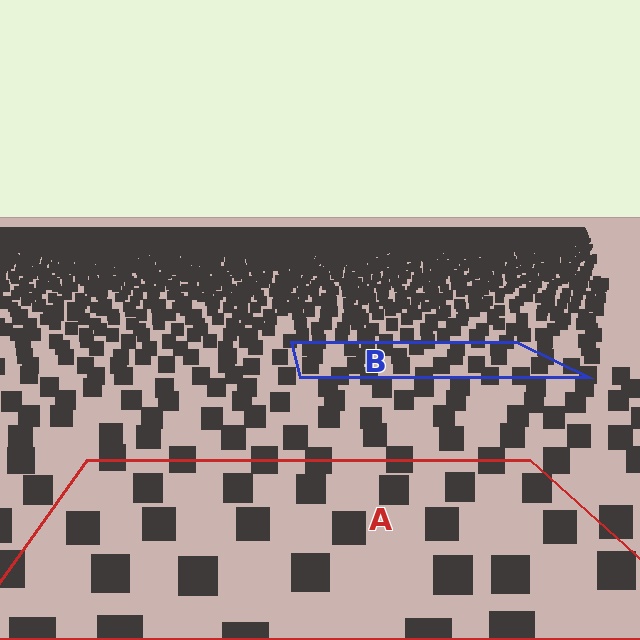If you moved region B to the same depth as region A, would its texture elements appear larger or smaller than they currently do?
They would appear larger. At a closer depth, the same texture elements are projected at a bigger on-screen size.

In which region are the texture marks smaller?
The texture marks are smaller in region B, because it is farther away.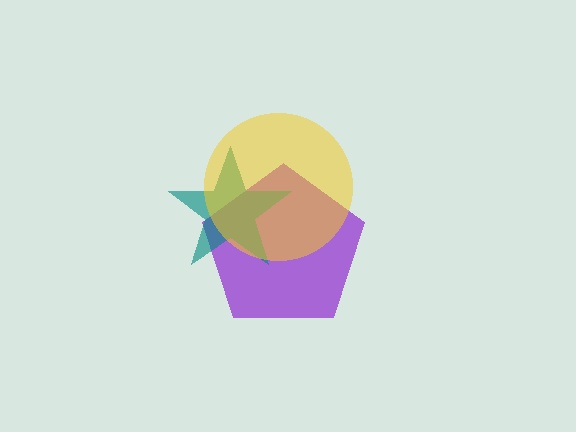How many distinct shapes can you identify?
There are 3 distinct shapes: a purple pentagon, a teal star, a yellow circle.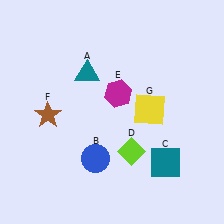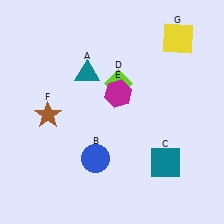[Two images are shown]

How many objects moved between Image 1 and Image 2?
2 objects moved between the two images.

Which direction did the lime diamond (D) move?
The lime diamond (D) moved up.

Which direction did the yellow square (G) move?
The yellow square (G) moved up.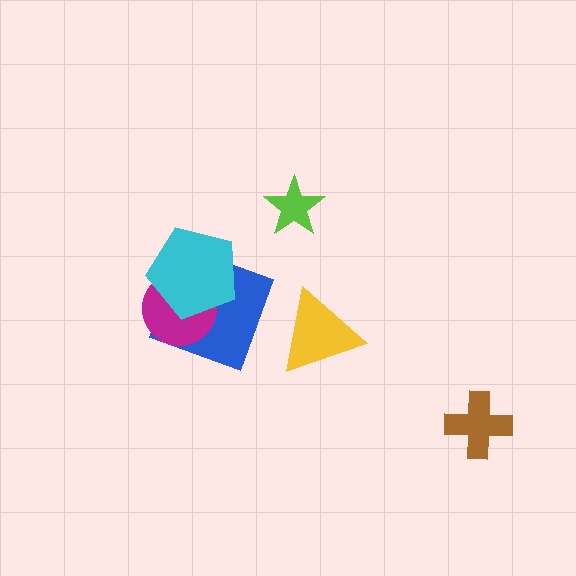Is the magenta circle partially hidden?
Yes, it is partially covered by another shape.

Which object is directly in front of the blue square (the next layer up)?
The magenta circle is directly in front of the blue square.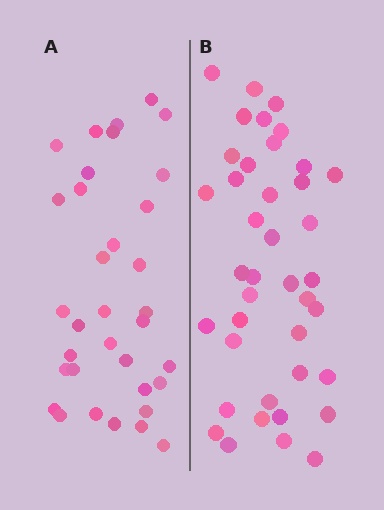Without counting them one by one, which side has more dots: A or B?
Region B (the right region) has more dots.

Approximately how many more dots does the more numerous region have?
Region B has about 6 more dots than region A.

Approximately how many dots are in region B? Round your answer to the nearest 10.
About 40 dots.